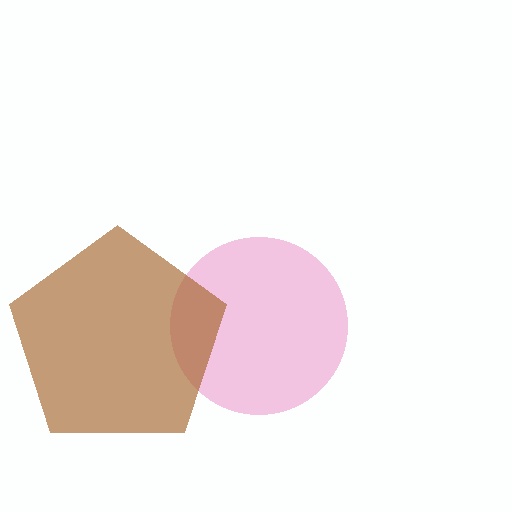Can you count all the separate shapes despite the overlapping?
Yes, there are 2 separate shapes.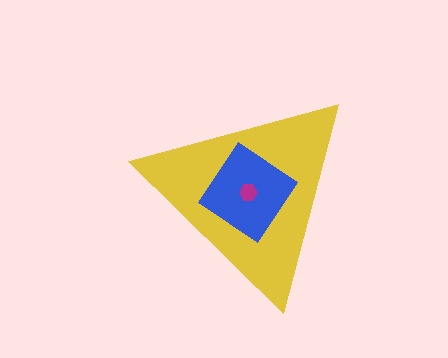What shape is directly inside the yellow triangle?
The blue diamond.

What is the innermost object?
The magenta hexagon.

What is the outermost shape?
The yellow triangle.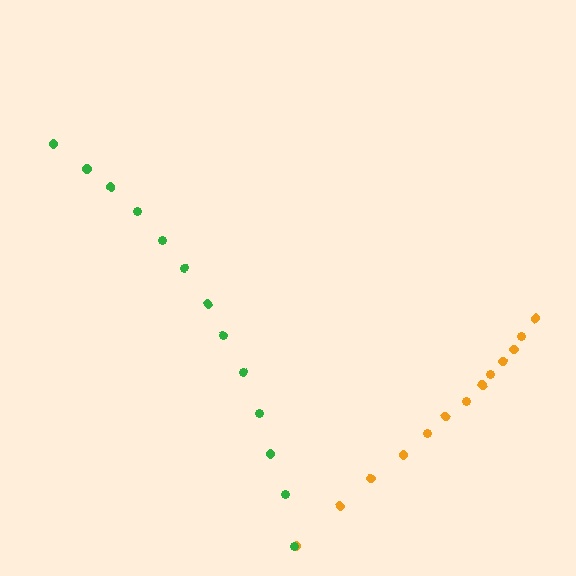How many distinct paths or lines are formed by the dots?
There are 2 distinct paths.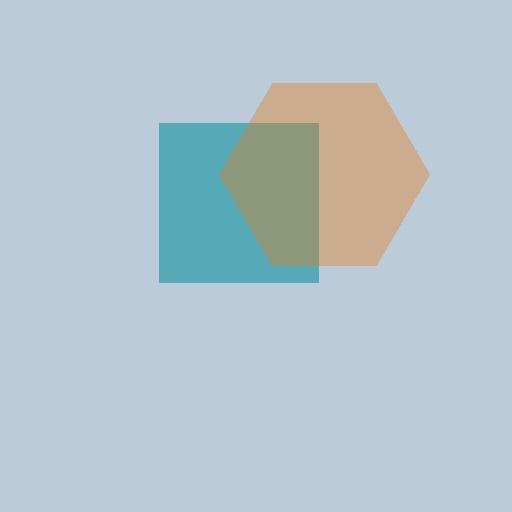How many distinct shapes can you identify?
There are 2 distinct shapes: a teal square, an orange hexagon.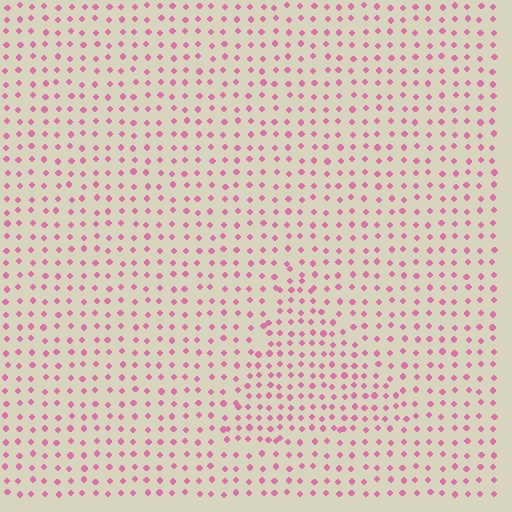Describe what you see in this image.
The image contains small pink elements arranged at two different densities. A triangle-shaped region is visible where the elements are more densely packed than the surrounding area.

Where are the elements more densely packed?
The elements are more densely packed inside the triangle boundary.